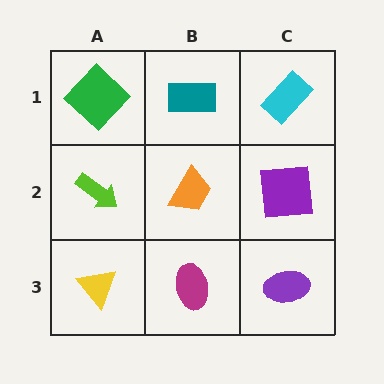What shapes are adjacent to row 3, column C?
A purple square (row 2, column C), a magenta ellipse (row 3, column B).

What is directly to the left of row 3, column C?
A magenta ellipse.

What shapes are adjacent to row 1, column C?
A purple square (row 2, column C), a teal rectangle (row 1, column B).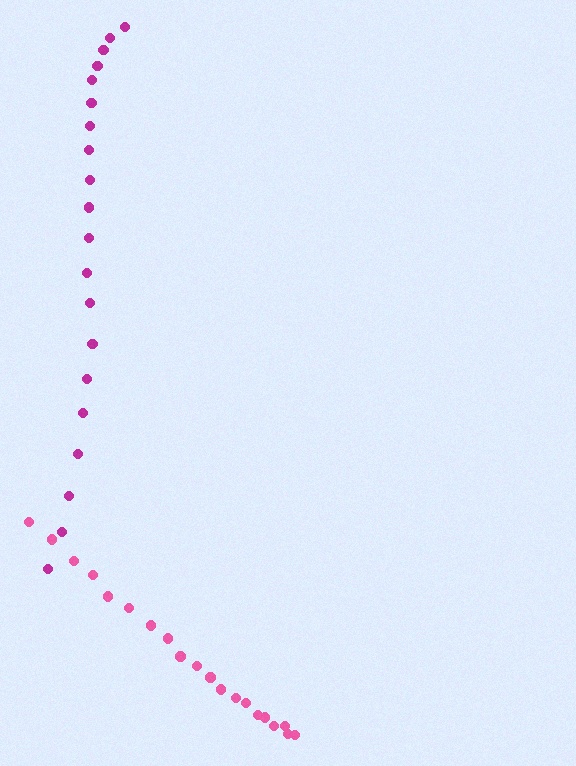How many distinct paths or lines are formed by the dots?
There are 2 distinct paths.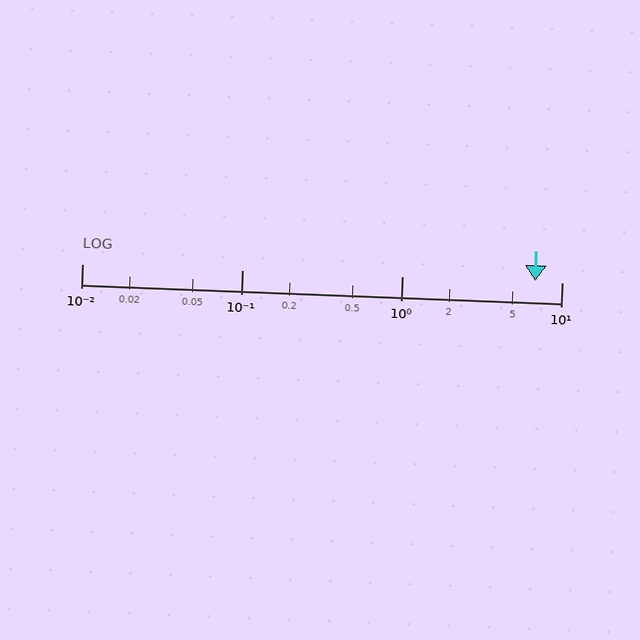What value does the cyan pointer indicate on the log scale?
The pointer indicates approximately 6.8.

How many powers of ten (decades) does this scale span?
The scale spans 3 decades, from 0.01 to 10.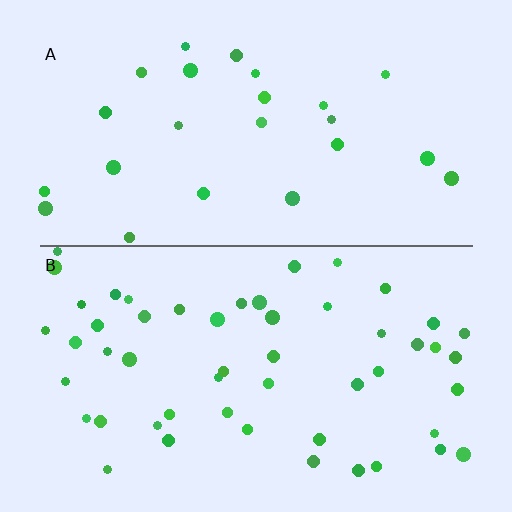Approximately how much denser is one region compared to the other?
Approximately 2.1× — region B over region A.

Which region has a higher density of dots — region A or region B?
B (the bottom).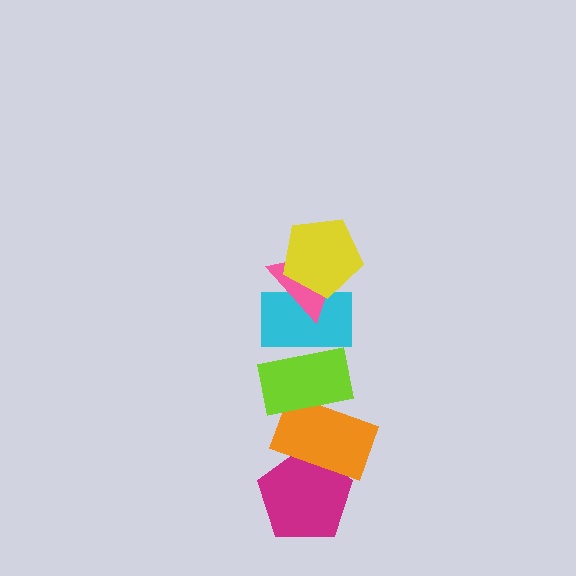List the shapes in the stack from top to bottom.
From top to bottom: the yellow pentagon, the pink triangle, the cyan rectangle, the lime rectangle, the orange rectangle, the magenta pentagon.